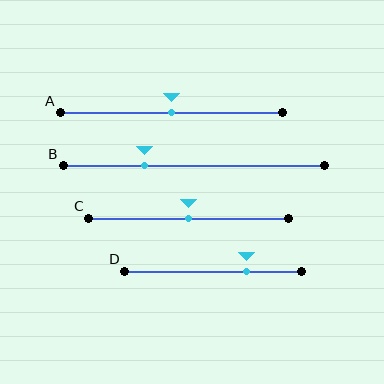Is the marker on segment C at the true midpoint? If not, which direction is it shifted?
Yes, the marker on segment C is at the true midpoint.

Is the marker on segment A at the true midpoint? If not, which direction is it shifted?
Yes, the marker on segment A is at the true midpoint.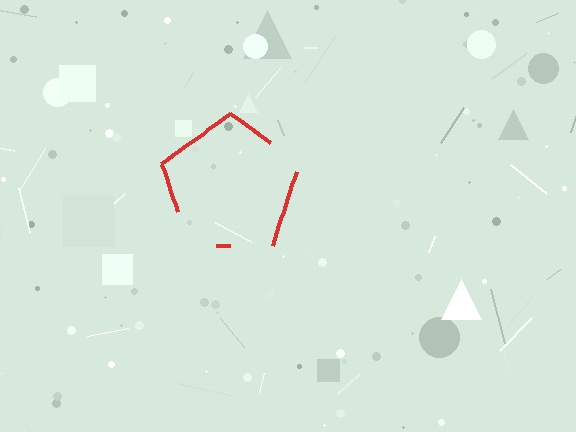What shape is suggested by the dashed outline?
The dashed outline suggests a pentagon.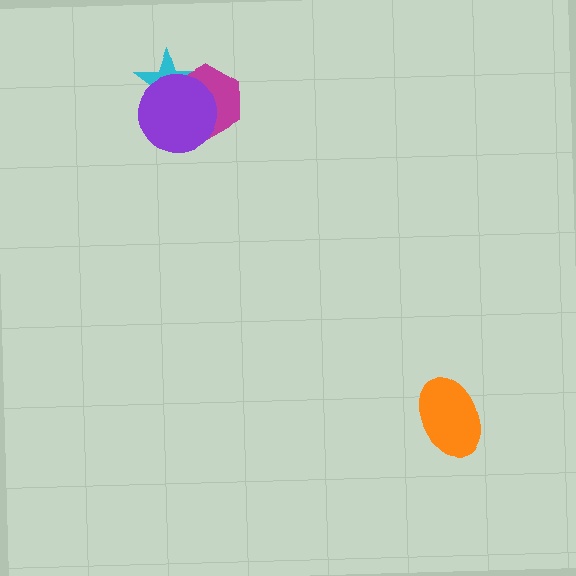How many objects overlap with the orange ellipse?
0 objects overlap with the orange ellipse.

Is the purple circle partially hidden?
No, no other shape covers it.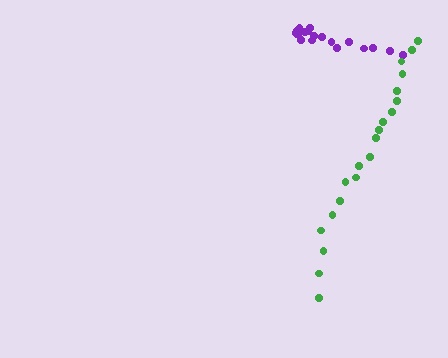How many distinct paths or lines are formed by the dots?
There are 2 distinct paths.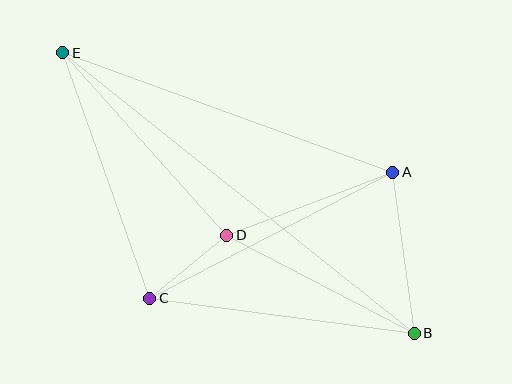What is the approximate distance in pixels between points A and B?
The distance between A and B is approximately 163 pixels.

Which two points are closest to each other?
Points C and D are closest to each other.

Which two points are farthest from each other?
Points B and E are farthest from each other.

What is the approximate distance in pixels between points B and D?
The distance between B and D is approximately 212 pixels.